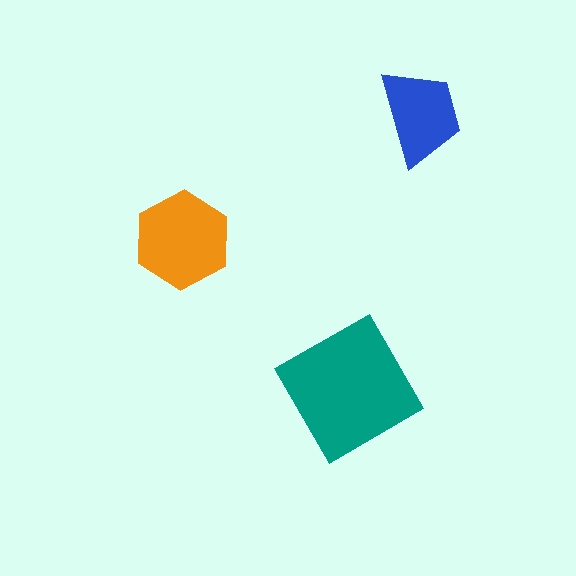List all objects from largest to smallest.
The teal square, the orange hexagon, the blue trapezoid.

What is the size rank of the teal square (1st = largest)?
1st.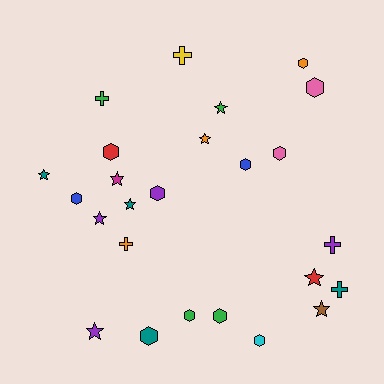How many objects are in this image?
There are 25 objects.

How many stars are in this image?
There are 9 stars.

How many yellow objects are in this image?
There is 1 yellow object.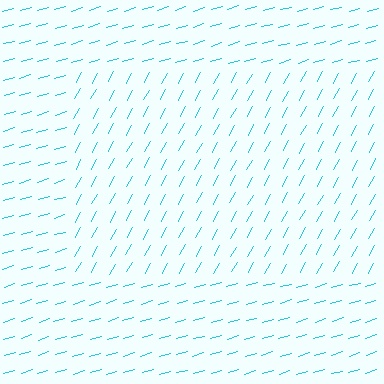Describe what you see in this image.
The image is filled with small cyan line segments. A rectangle region in the image has lines oriented differently from the surrounding lines, creating a visible texture boundary.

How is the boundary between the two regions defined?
The boundary is defined purely by a change in line orientation (approximately 45 degrees difference). All lines are the same color and thickness.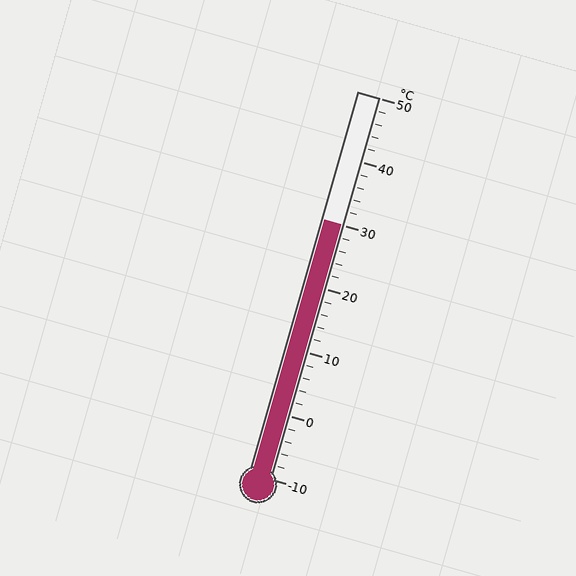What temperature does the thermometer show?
The thermometer shows approximately 30°C.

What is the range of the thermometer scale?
The thermometer scale ranges from -10°C to 50°C.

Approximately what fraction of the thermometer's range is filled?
The thermometer is filled to approximately 65% of its range.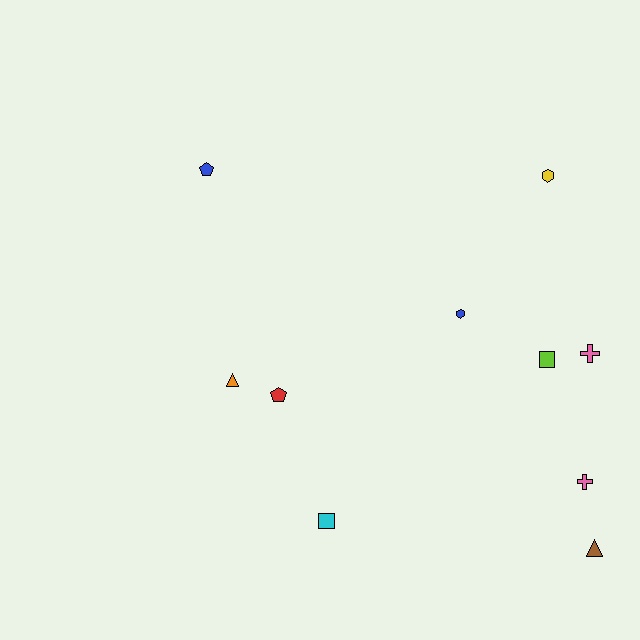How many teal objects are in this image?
There are no teal objects.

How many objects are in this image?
There are 10 objects.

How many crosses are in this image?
There are 2 crosses.